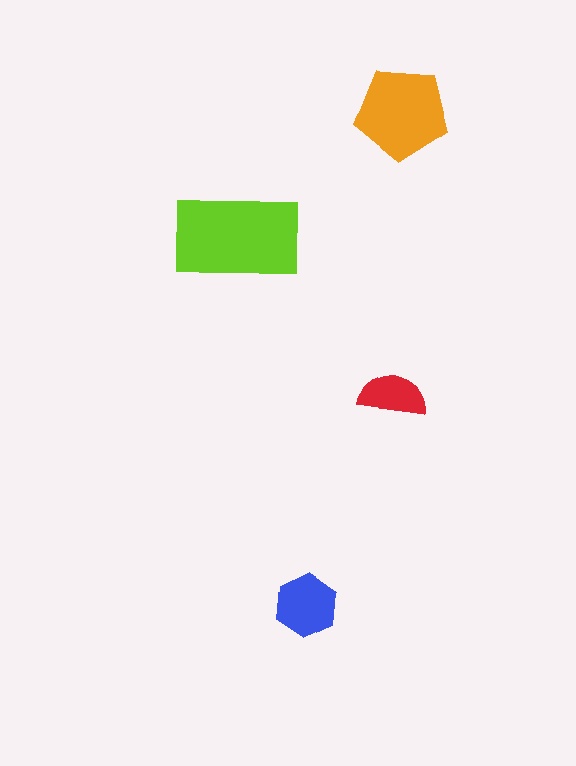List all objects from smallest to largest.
The red semicircle, the blue hexagon, the orange pentagon, the lime rectangle.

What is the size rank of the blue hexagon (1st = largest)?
3rd.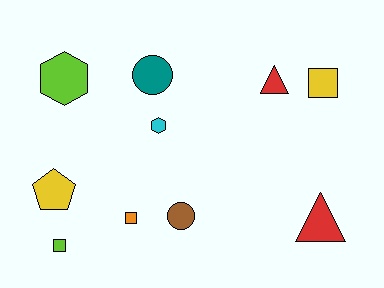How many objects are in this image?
There are 10 objects.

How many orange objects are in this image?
There is 1 orange object.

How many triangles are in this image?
There are 2 triangles.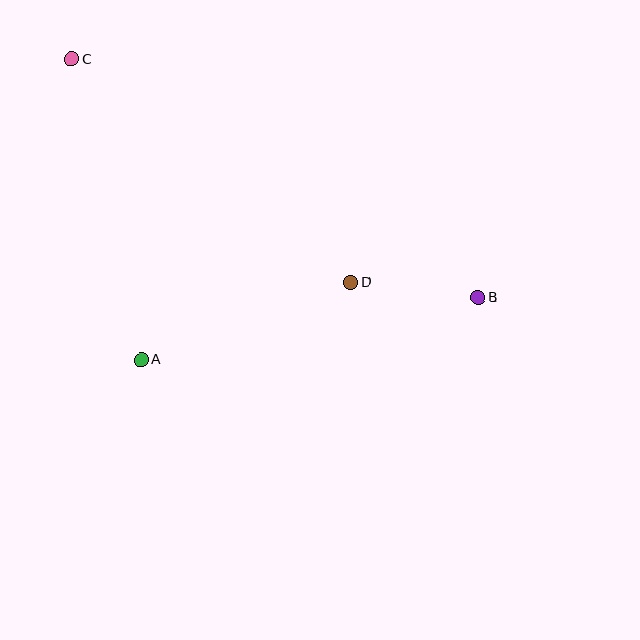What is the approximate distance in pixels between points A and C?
The distance between A and C is approximately 309 pixels.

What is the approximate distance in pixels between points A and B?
The distance between A and B is approximately 342 pixels.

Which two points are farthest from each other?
Points B and C are farthest from each other.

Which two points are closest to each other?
Points B and D are closest to each other.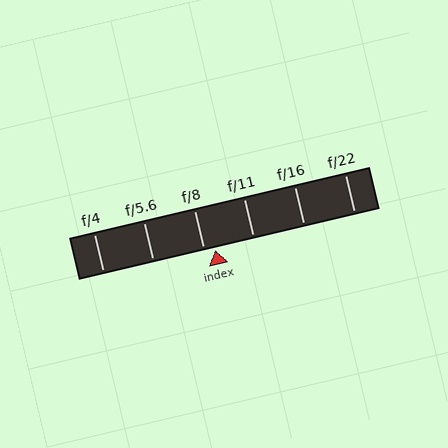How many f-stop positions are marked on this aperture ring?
There are 6 f-stop positions marked.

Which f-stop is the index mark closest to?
The index mark is closest to f/8.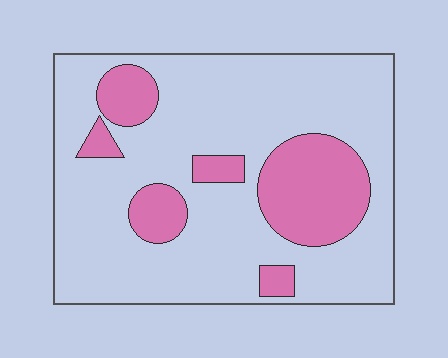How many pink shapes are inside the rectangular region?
6.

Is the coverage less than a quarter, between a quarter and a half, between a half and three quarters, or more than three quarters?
Less than a quarter.